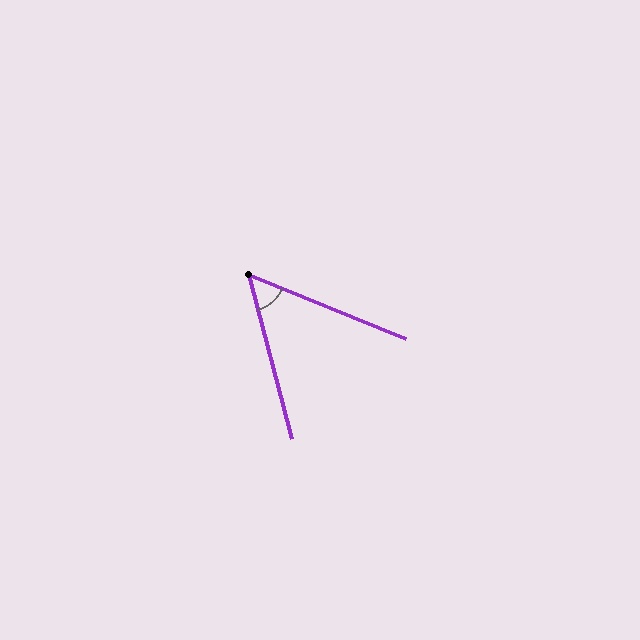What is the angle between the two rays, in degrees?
Approximately 53 degrees.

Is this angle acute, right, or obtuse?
It is acute.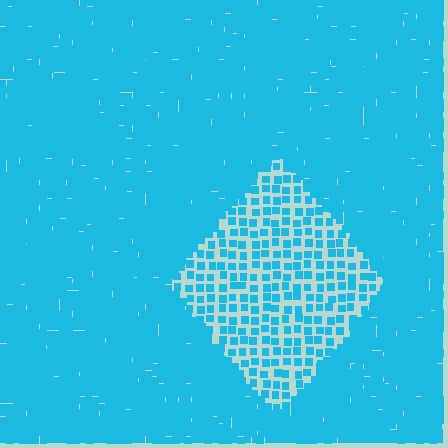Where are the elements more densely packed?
The elements are more densely packed outside the diamond boundary.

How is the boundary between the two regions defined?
The boundary is defined by a change in element density (approximately 2.7x ratio). All elements are the same color, size, and shape.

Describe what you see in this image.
The image contains small cyan elements arranged at two different densities. A diamond-shaped region is visible where the elements are less densely packed than the surrounding area.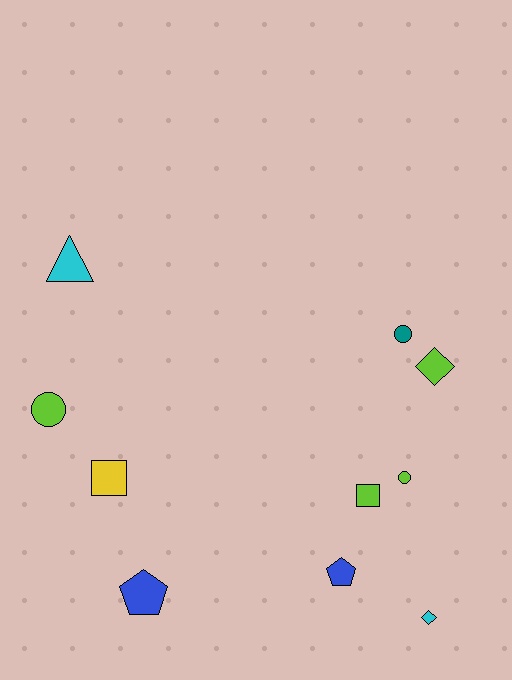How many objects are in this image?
There are 10 objects.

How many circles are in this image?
There are 3 circles.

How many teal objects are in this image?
There is 1 teal object.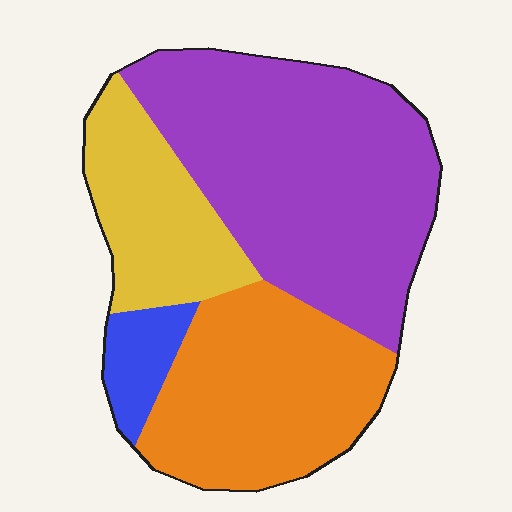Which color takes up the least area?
Blue, at roughly 5%.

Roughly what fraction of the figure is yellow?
Yellow covers 18% of the figure.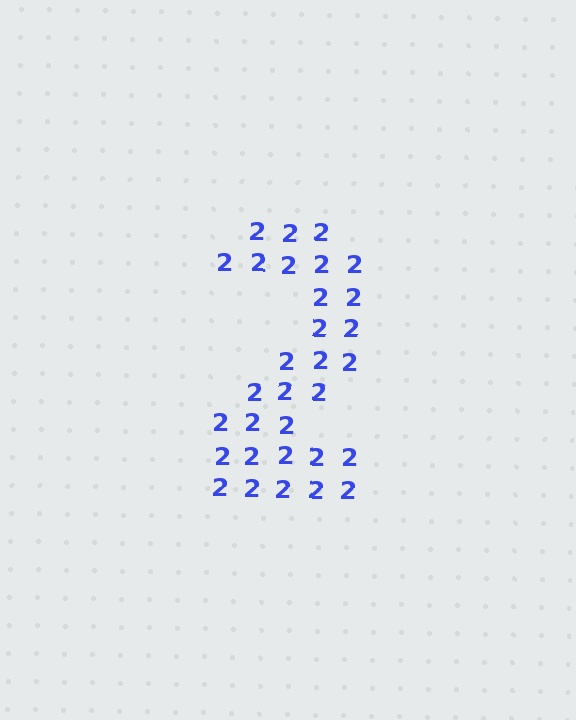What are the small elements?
The small elements are digit 2's.